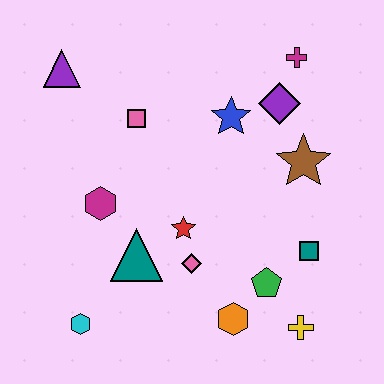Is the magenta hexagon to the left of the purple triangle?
No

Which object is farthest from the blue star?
The cyan hexagon is farthest from the blue star.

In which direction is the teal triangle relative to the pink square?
The teal triangle is below the pink square.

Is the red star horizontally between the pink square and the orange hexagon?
Yes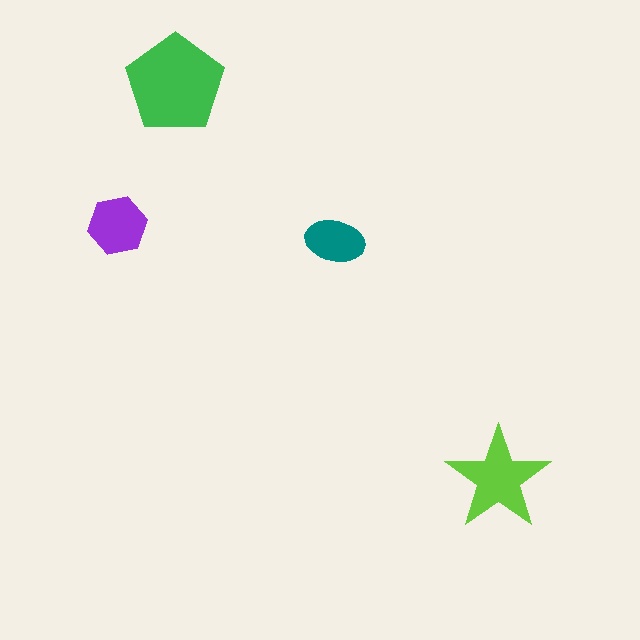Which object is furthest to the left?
The purple hexagon is leftmost.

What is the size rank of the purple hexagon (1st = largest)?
3rd.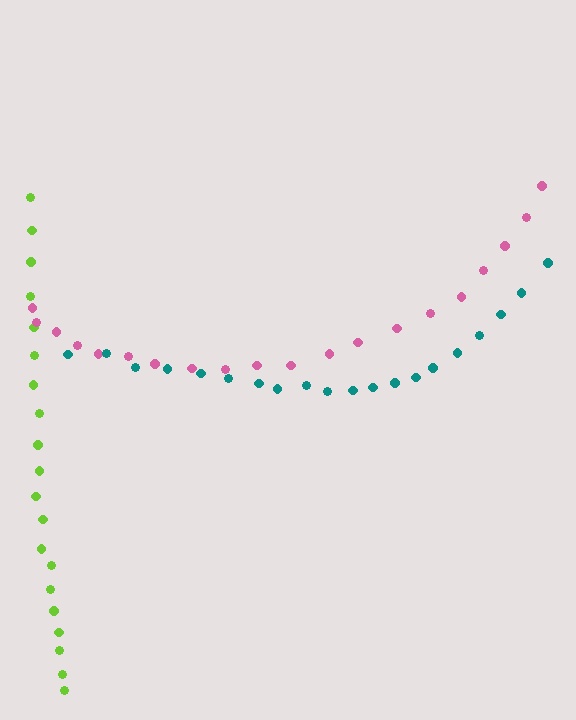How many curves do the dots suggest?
There are 3 distinct paths.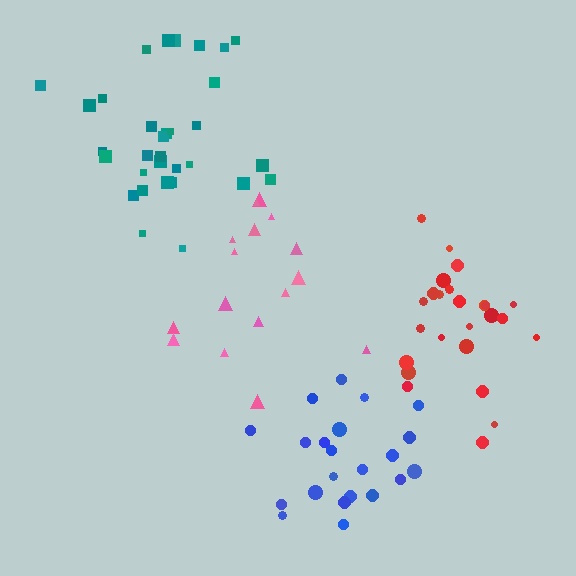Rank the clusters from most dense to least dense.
blue, red, teal, pink.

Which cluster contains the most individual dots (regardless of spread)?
Teal (32).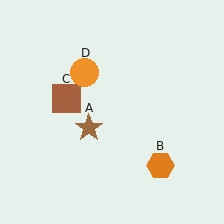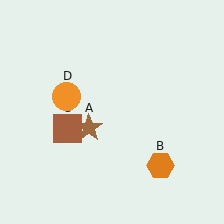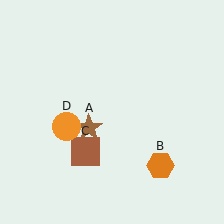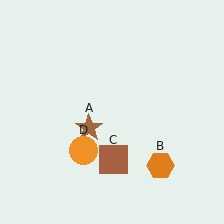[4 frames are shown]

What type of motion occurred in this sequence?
The brown square (object C), orange circle (object D) rotated counterclockwise around the center of the scene.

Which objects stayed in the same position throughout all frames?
Brown star (object A) and orange hexagon (object B) remained stationary.